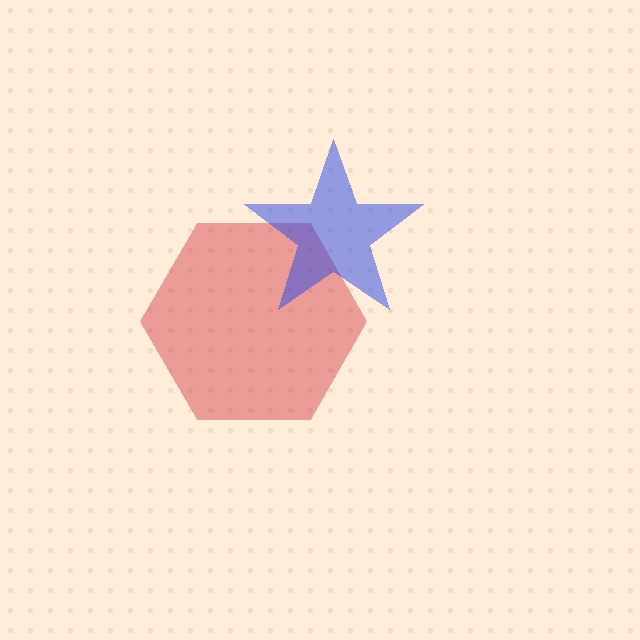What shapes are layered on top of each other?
The layered shapes are: a red hexagon, a blue star.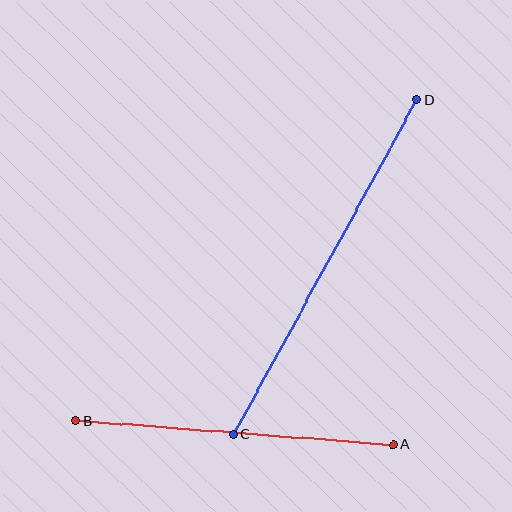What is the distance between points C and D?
The distance is approximately 382 pixels.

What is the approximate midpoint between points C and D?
The midpoint is at approximately (325, 267) pixels.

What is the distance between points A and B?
The distance is approximately 319 pixels.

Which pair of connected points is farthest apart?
Points C and D are farthest apart.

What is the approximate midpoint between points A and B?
The midpoint is at approximately (234, 433) pixels.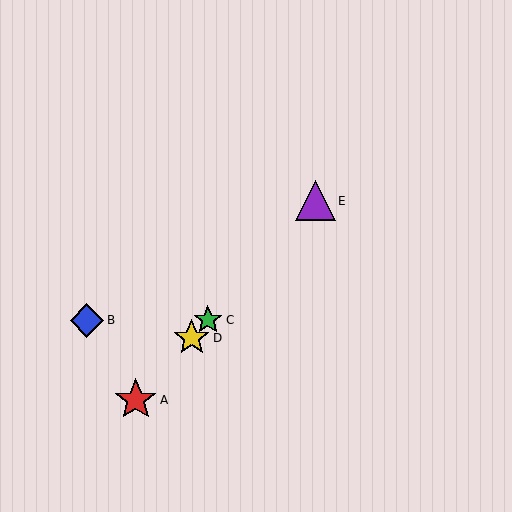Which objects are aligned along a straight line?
Objects A, C, D, E are aligned along a straight line.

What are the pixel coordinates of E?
Object E is at (315, 201).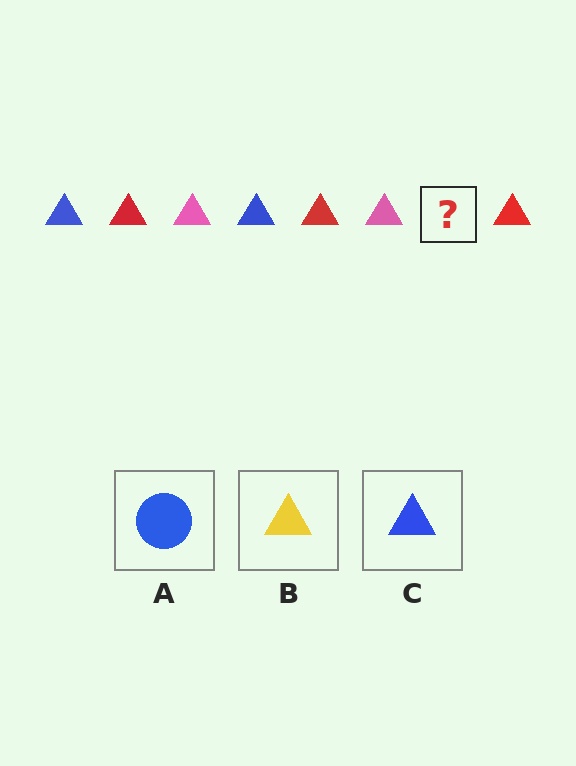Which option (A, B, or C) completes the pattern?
C.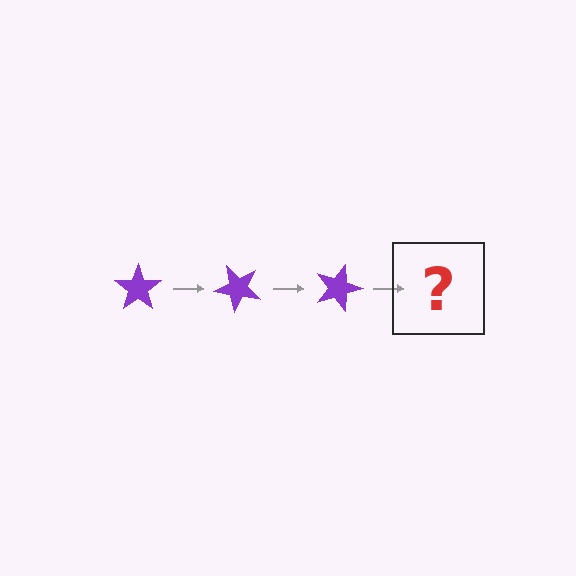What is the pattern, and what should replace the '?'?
The pattern is that the star rotates 45 degrees each step. The '?' should be a purple star rotated 135 degrees.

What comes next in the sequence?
The next element should be a purple star rotated 135 degrees.